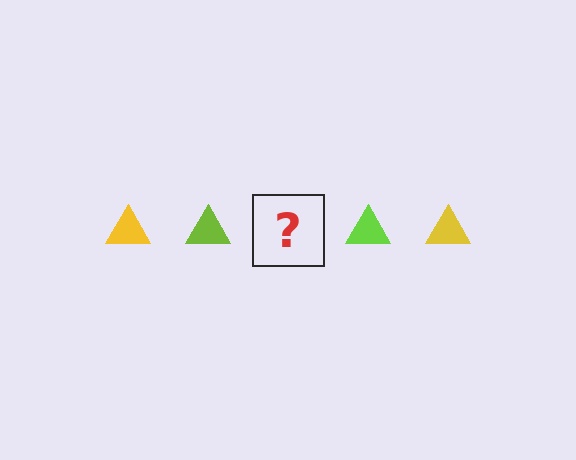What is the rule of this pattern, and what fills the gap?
The rule is that the pattern cycles through yellow, lime triangles. The gap should be filled with a yellow triangle.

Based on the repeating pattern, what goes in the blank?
The blank should be a yellow triangle.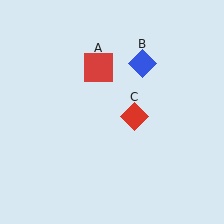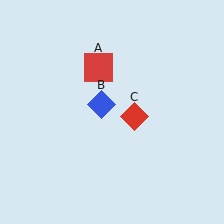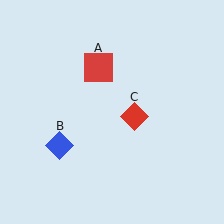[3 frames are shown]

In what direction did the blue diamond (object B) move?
The blue diamond (object B) moved down and to the left.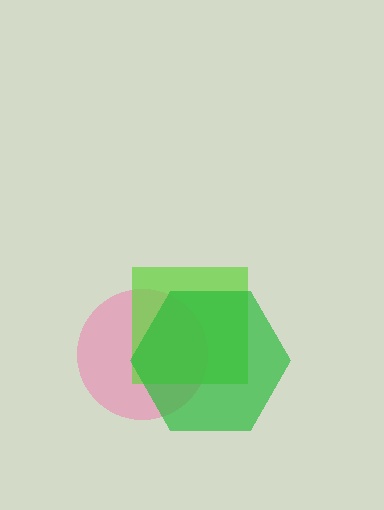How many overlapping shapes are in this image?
There are 3 overlapping shapes in the image.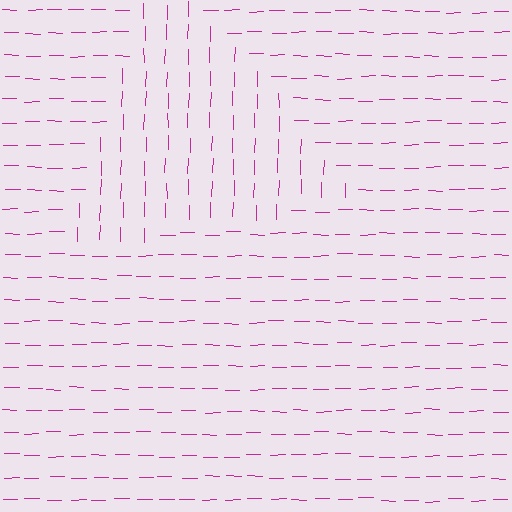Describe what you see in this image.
The image is filled with small magenta line segments. A triangle region in the image has lines oriented differently from the surrounding lines, creating a visible texture boundary.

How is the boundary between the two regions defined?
The boundary is defined purely by a change in line orientation (approximately 89 degrees difference). All lines are the same color and thickness.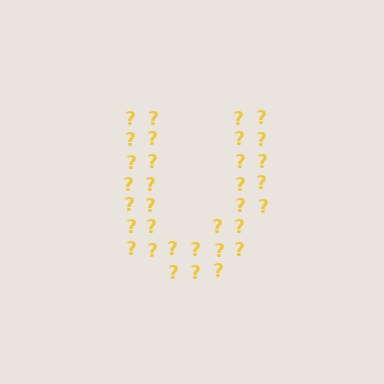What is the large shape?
The large shape is the letter U.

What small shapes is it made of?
It is made of small question marks.